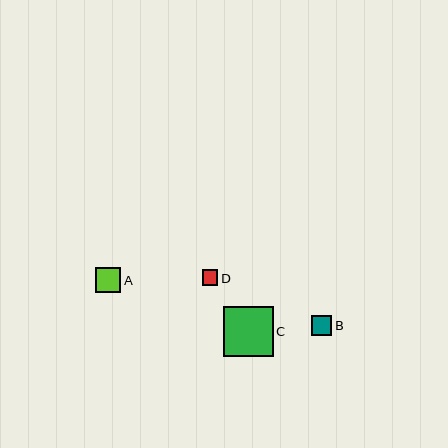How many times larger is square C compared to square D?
Square C is approximately 3.3 times the size of square D.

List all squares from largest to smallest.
From largest to smallest: C, A, B, D.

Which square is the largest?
Square C is the largest with a size of approximately 50 pixels.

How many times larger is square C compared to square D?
Square C is approximately 3.3 times the size of square D.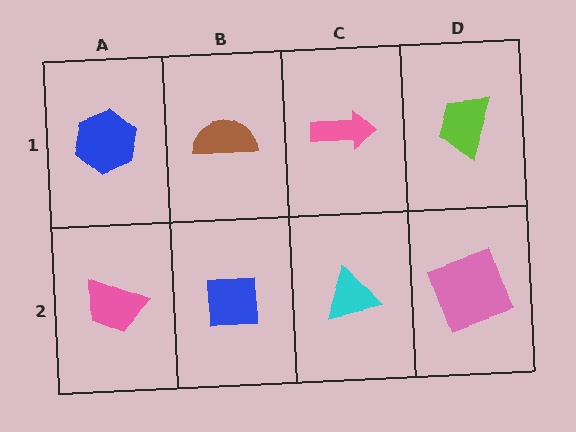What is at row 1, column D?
A lime trapezoid.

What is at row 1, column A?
A blue hexagon.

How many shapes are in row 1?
4 shapes.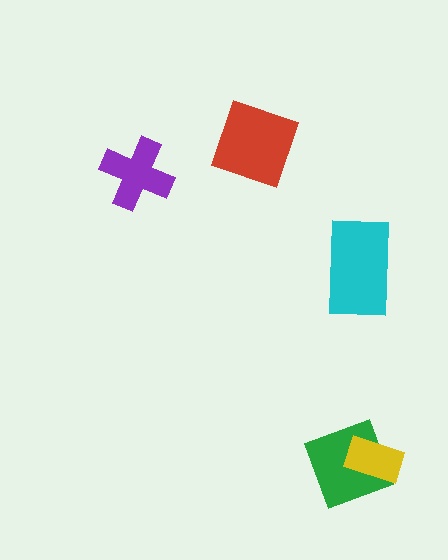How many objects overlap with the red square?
0 objects overlap with the red square.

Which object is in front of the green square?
The yellow rectangle is in front of the green square.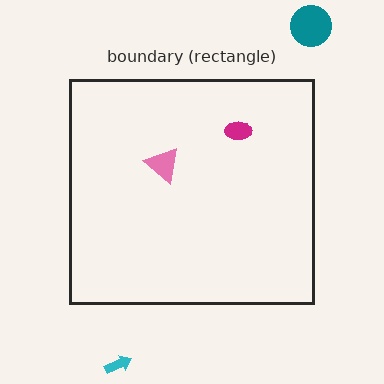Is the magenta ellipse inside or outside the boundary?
Inside.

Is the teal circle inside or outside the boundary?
Outside.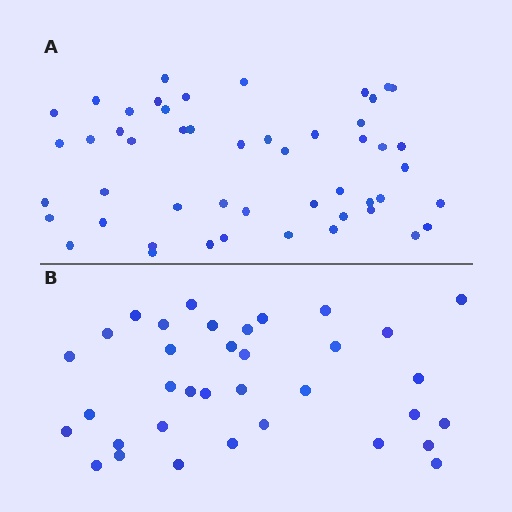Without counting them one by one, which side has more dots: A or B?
Region A (the top region) has more dots.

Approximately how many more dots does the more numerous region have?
Region A has approximately 15 more dots than region B.